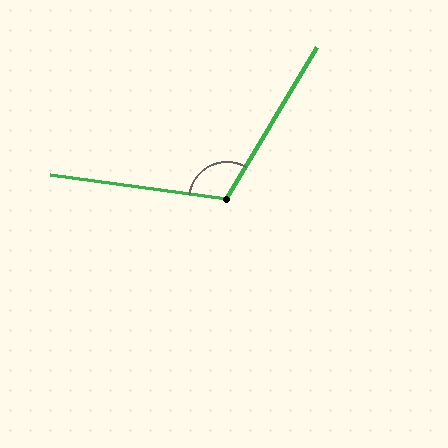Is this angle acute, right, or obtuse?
It is obtuse.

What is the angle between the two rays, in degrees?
Approximately 113 degrees.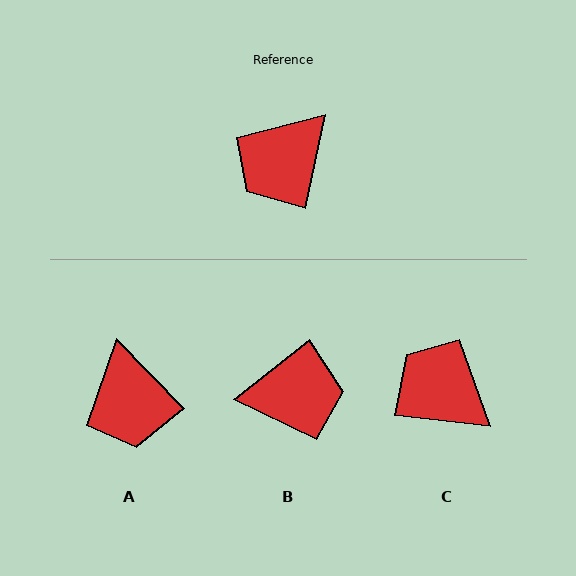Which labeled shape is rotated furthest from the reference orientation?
B, about 140 degrees away.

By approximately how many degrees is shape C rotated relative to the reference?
Approximately 85 degrees clockwise.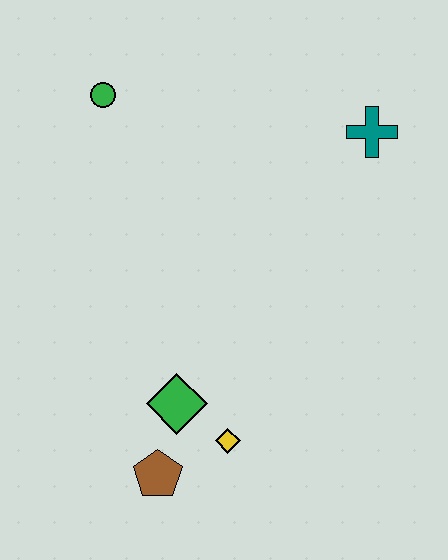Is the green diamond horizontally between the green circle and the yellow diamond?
Yes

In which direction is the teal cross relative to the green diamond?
The teal cross is above the green diamond.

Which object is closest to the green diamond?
The yellow diamond is closest to the green diamond.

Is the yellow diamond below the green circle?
Yes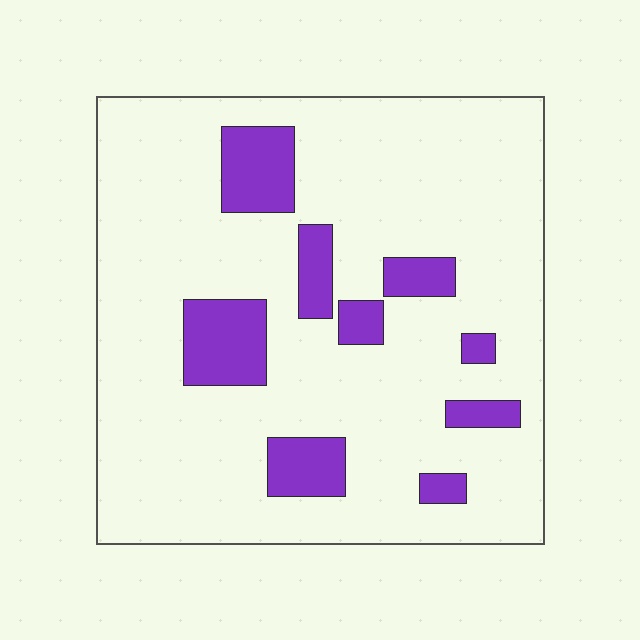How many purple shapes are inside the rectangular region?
9.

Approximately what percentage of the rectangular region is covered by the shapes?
Approximately 15%.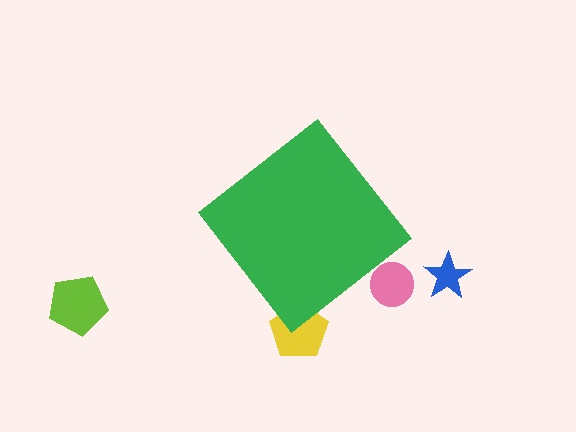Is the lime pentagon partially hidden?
No, the lime pentagon is fully visible.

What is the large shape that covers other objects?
A green diamond.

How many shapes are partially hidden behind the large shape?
2 shapes are partially hidden.